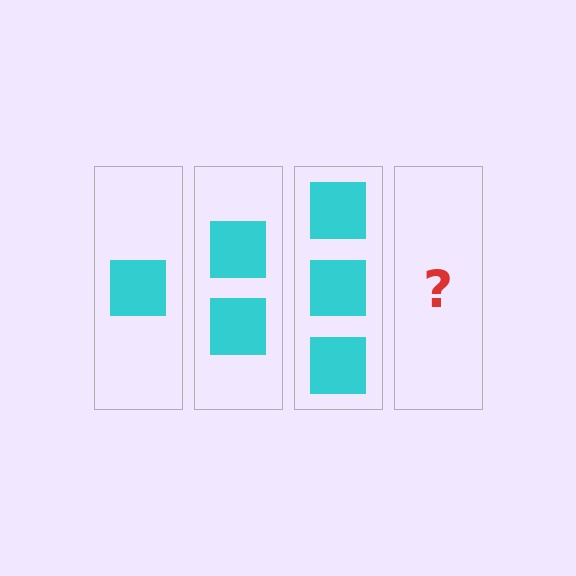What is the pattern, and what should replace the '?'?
The pattern is that each step adds one more square. The '?' should be 4 squares.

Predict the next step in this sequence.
The next step is 4 squares.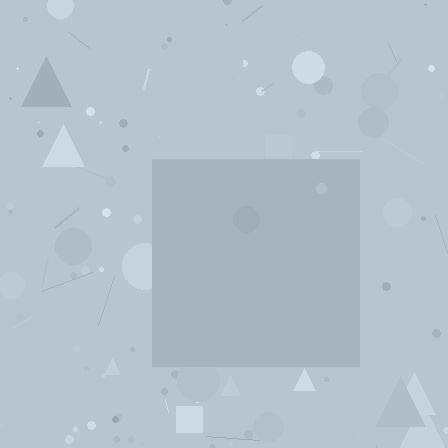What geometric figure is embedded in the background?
A square is embedded in the background.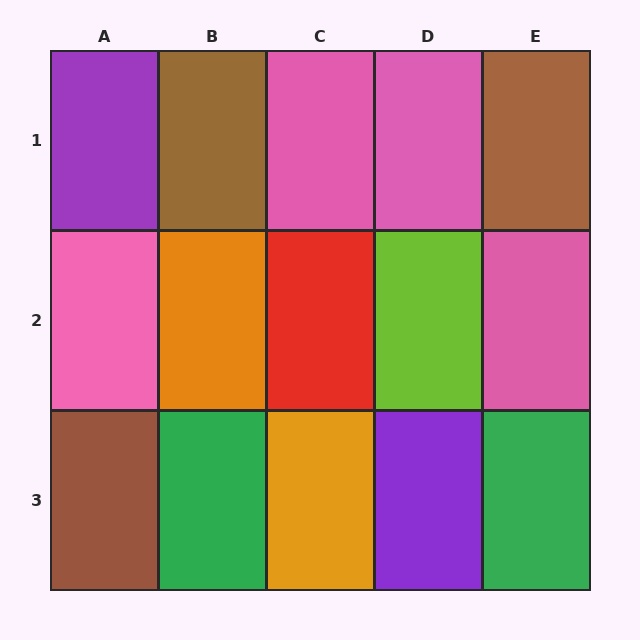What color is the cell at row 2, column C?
Red.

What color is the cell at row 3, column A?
Brown.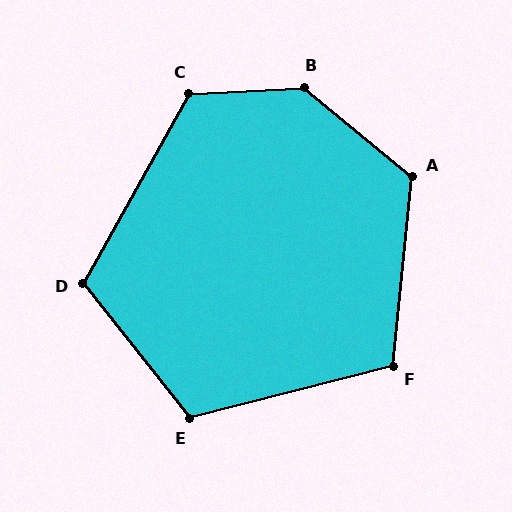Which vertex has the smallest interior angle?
F, at approximately 110 degrees.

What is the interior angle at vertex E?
Approximately 114 degrees (obtuse).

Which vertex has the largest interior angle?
B, at approximately 137 degrees.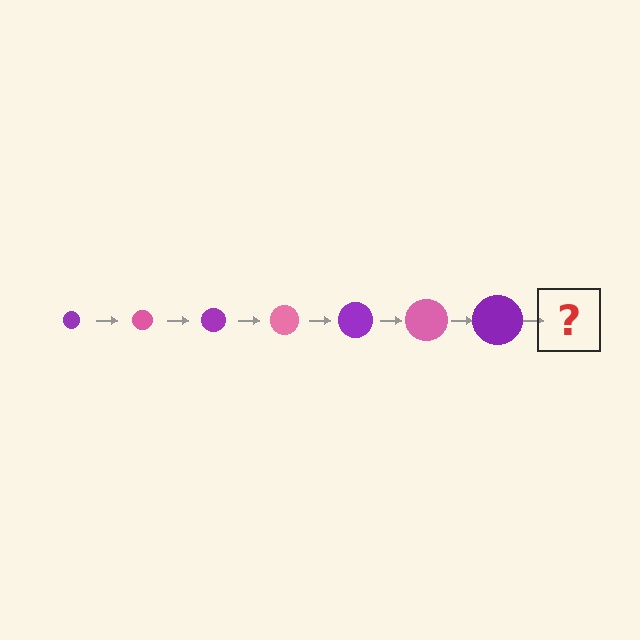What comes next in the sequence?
The next element should be a pink circle, larger than the previous one.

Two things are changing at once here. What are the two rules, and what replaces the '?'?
The two rules are that the circle grows larger each step and the color cycles through purple and pink. The '?' should be a pink circle, larger than the previous one.